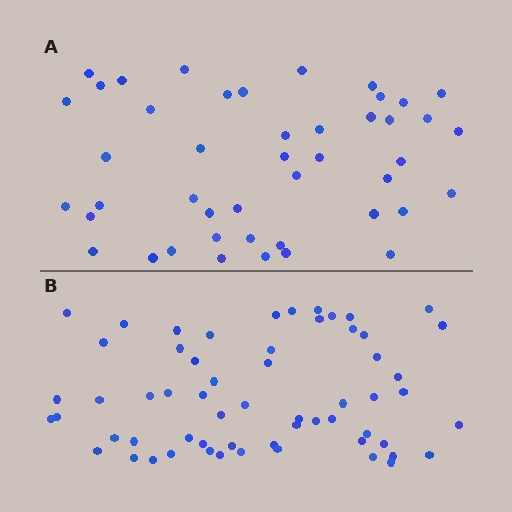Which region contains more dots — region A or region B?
Region B (the bottom region) has more dots.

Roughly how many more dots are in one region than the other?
Region B has approximately 15 more dots than region A.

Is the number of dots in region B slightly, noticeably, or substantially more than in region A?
Region B has noticeably more, but not dramatically so. The ratio is roughly 1.3 to 1.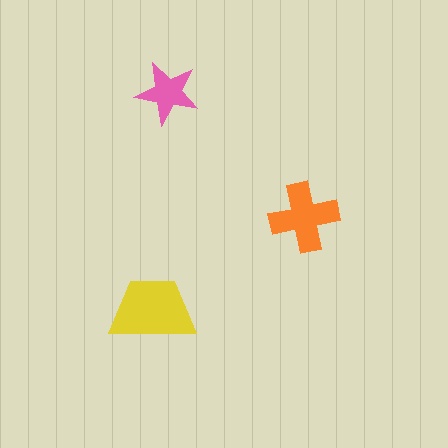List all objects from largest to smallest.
The yellow trapezoid, the orange cross, the pink star.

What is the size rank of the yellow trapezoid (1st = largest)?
1st.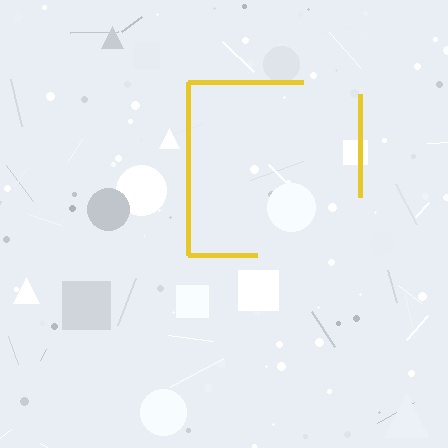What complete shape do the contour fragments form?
The contour fragments form a square.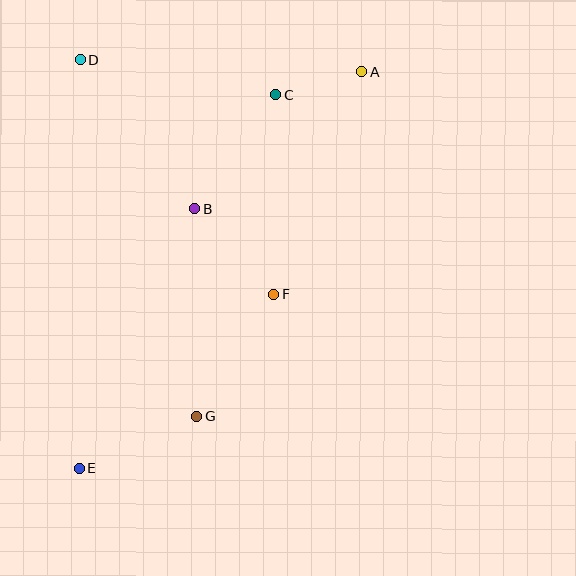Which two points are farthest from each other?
Points A and E are farthest from each other.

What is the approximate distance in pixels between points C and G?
The distance between C and G is approximately 331 pixels.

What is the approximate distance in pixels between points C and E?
The distance between C and E is approximately 422 pixels.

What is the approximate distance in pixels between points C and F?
The distance between C and F is approximately 200 pixels.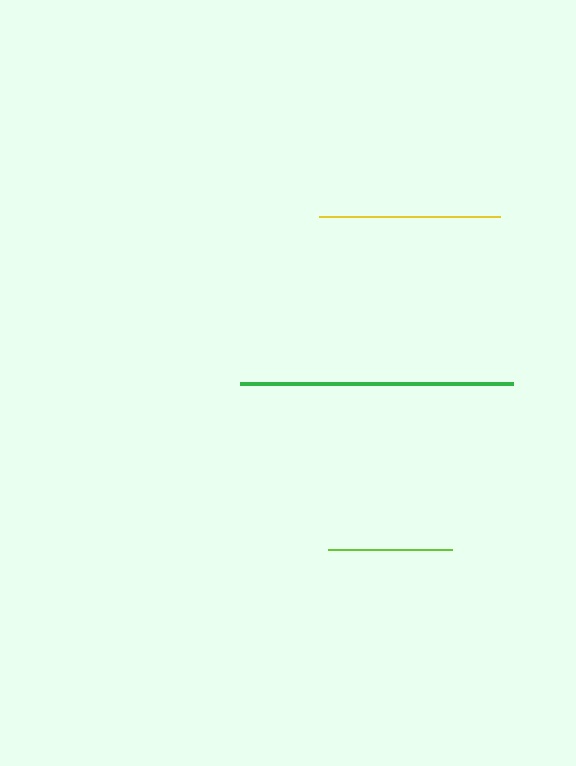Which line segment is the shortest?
The lime line is the shortest at approximately 125 pixels.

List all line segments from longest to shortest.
From longest to shortest: green, yellow, lime.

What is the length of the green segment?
The green segment is approximately 274 pixels long.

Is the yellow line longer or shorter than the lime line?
The yellow line is longer than the lime line.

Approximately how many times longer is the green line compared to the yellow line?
The green line is approximately 1.5 times the length of the yellow line.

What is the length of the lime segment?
The lime segment is approximately 125 pixels long.